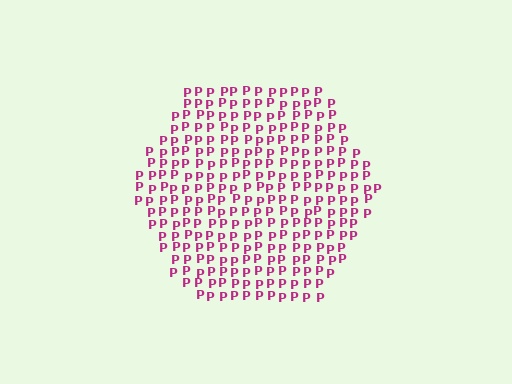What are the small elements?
The small elements are letter P's.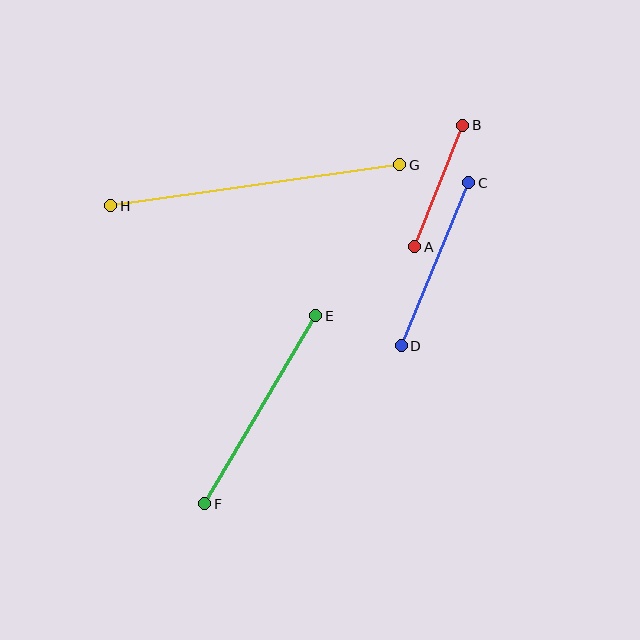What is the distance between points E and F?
The distance is approximately 218 pixels.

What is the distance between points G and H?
The distance is approximately 292 pixels.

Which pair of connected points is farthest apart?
Points G and H are farthest apart.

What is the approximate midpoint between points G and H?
The midpoint is at approximately (255, 185) pixels.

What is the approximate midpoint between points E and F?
The midpoint is at approximately (260, 410) pixels.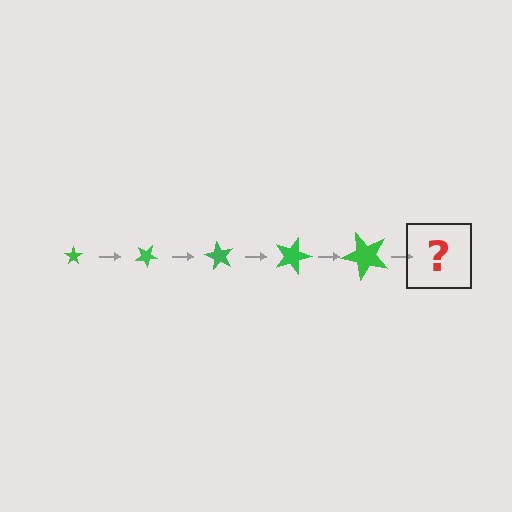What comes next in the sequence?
The next element should be a star, larger than the previous one and rotated 150 degrees from the start.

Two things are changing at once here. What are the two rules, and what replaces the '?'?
The two rules are that the star grows larger each step and it rotates 30 degrees each step. The '?' should be a star, larger than the previous one and rotated 150 degrees from the start.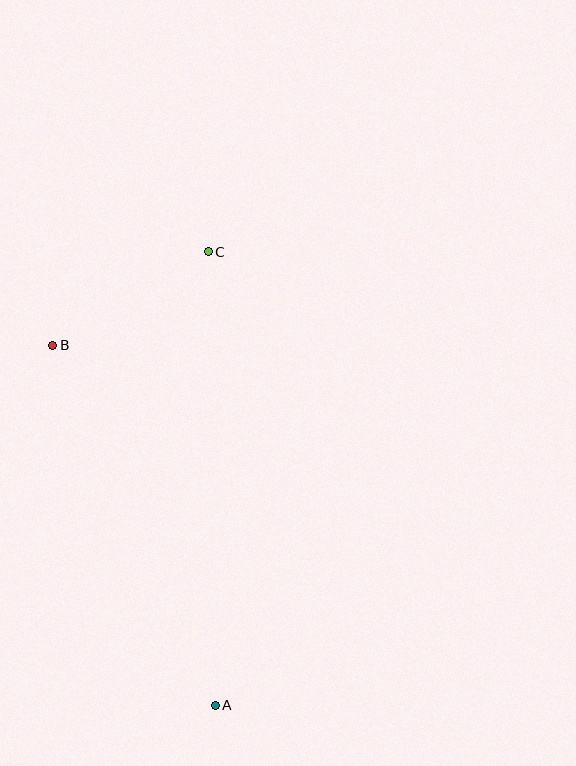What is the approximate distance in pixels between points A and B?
The distance between A and B is approximately 395 pixels.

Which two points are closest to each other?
Points B and C are closest to each other.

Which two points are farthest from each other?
Points A and C are farthest from each other.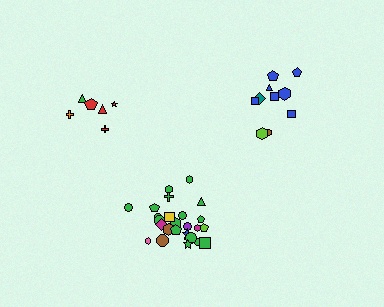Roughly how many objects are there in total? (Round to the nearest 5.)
Roughly 40 objects in total.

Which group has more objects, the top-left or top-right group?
The top-right group.